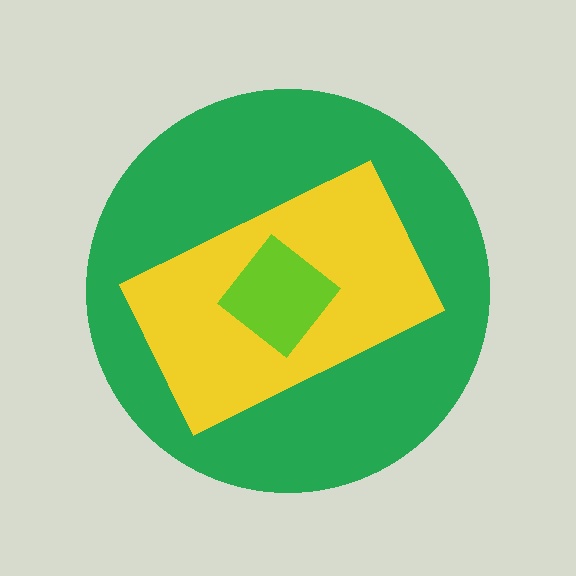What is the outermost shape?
The green circle.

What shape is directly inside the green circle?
The yellow rectangle.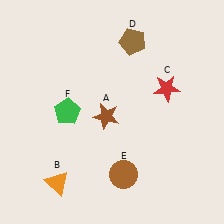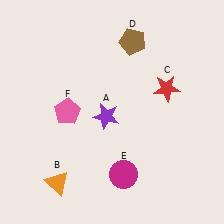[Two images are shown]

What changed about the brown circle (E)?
In Image 1, E is brown. In Image 2, it changed to magenta.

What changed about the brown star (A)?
In Image 1, A is brown. In Image 2, it changed to purple.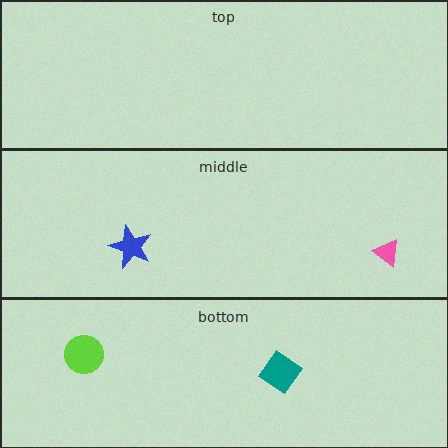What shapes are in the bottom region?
The lime circle, the teal diamond.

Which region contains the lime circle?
The bottom region.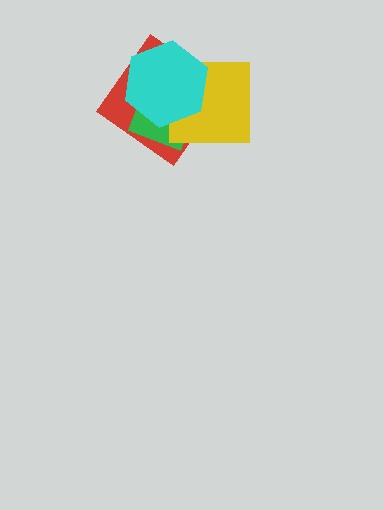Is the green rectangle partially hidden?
Yes, it is partially covered by another shape.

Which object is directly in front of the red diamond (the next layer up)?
The green rectangle is directly in front of the red diamond.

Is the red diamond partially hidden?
Yes, it is partially covered by another shape.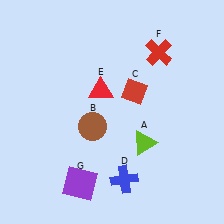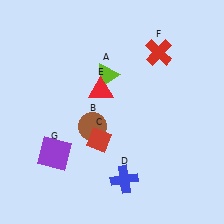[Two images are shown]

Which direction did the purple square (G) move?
The purple square (G) moved up.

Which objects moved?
The objects that moved are: the lime triangle (A), the red diamond (C), the purple square (G).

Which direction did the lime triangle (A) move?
The lime triangle (A) moved up.